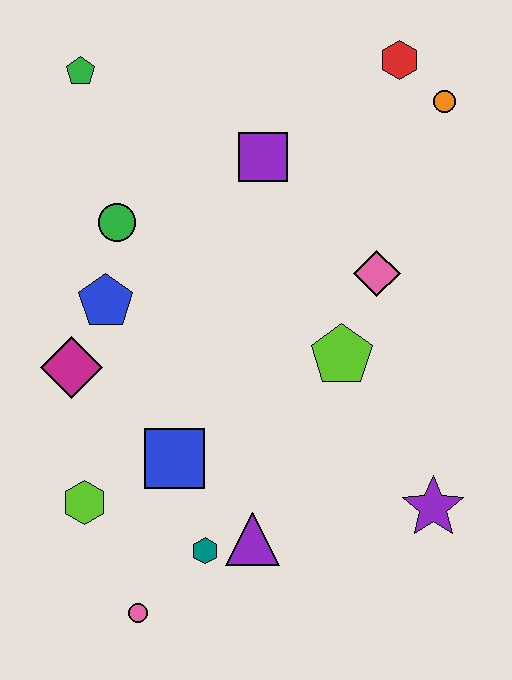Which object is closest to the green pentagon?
The green circle is closest to the green pentagon.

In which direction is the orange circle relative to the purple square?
The orange circle is to the right of the purple square.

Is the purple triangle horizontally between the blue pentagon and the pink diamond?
Yes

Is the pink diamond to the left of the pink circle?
No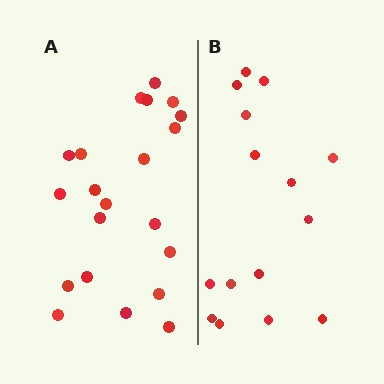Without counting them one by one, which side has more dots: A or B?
Region A (the left region) has more dots.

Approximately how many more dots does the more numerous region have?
Region A has about 6 more dots than region B.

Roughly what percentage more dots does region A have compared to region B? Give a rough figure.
About 40% more.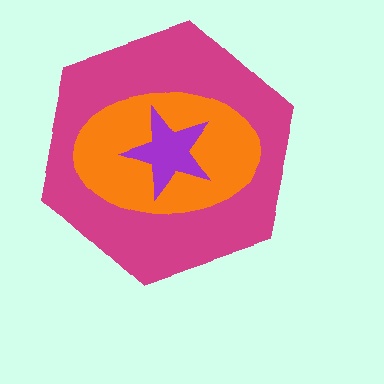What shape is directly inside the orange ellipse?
The purple star.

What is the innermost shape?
The purple star.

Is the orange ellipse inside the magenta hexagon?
Yes.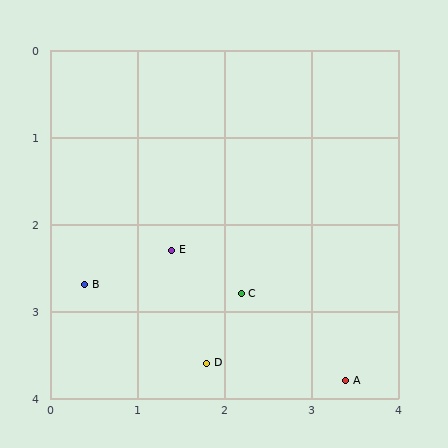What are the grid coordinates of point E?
Point E is at approximately (1.4, 2.3).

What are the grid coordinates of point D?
Point D is at approximately (1.8, 3.6).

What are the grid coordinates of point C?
Point C is at approximately (2.2, 2.8).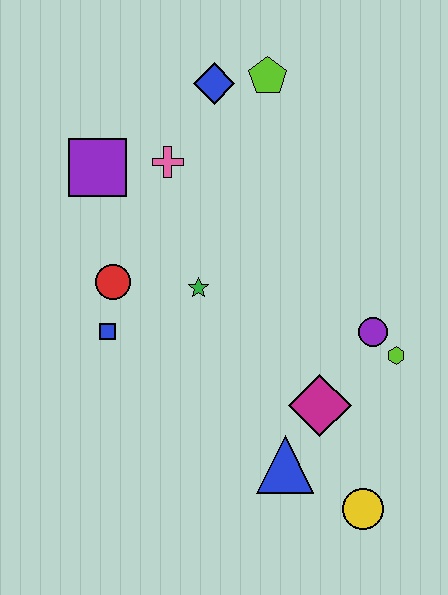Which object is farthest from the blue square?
The yellow circle is farthest from the blue square.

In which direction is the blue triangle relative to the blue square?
The blue triangle is to the right of the blue square.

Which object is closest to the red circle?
The blue square is closest to the red circle.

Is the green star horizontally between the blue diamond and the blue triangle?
No